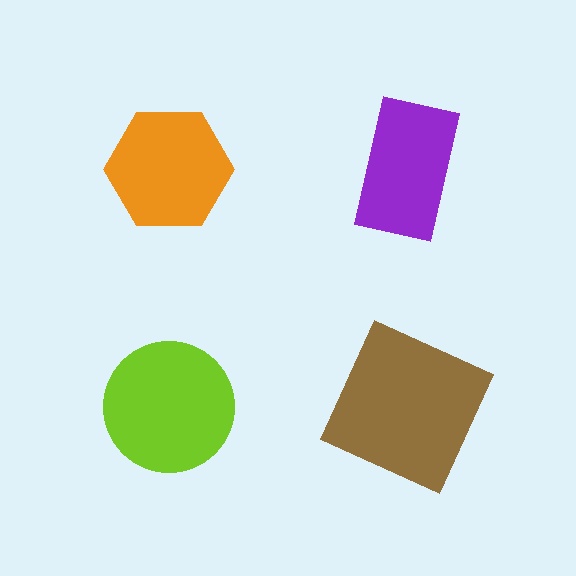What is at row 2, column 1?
A lime circle.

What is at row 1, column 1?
An orange hexagon.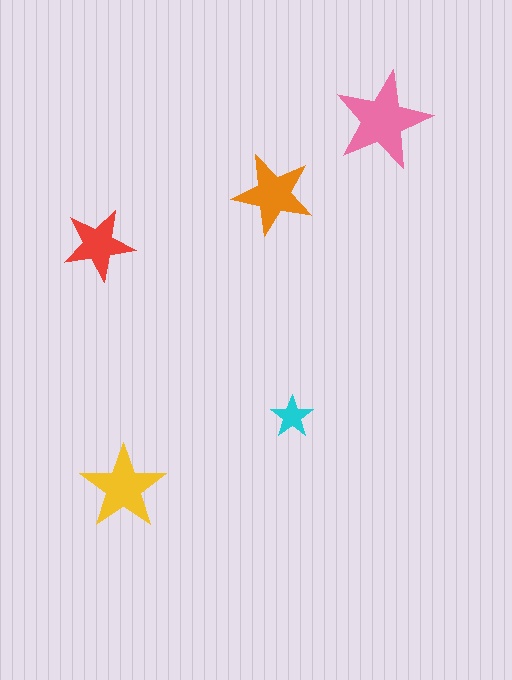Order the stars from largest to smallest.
the pink one, the yellow one, the orange one, the red one, the cyan one.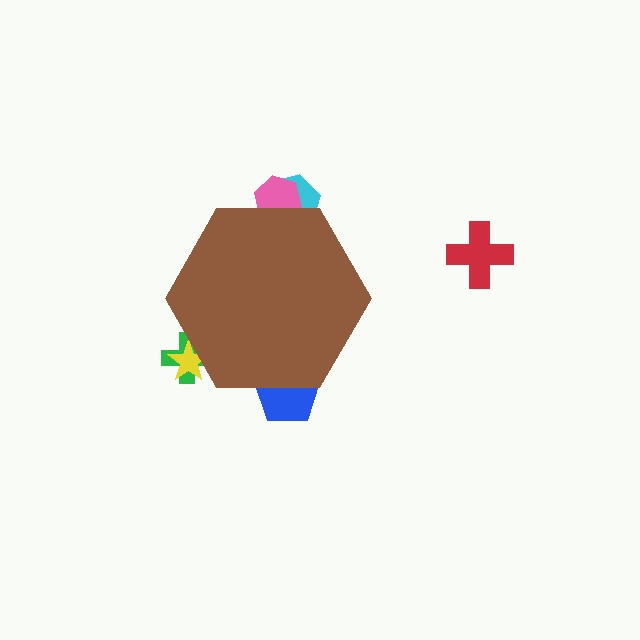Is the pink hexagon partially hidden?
Yes, the pink hexagon is partially hidden behind the brown hexagon.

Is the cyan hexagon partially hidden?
Yes, the cyan hexagon is partially hidden behind the brown hexagon.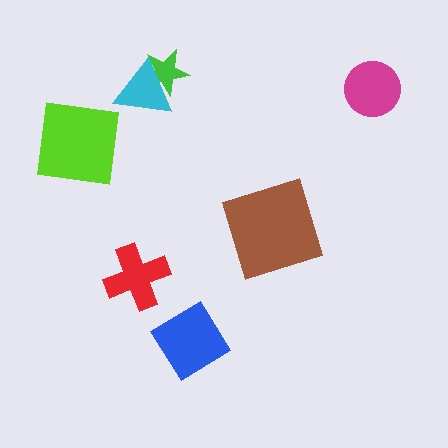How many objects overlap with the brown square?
0 objects overlap with the brown square.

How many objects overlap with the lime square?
0 objects overlap with the lime square.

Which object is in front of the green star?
The cyan triangle is in front of the green star.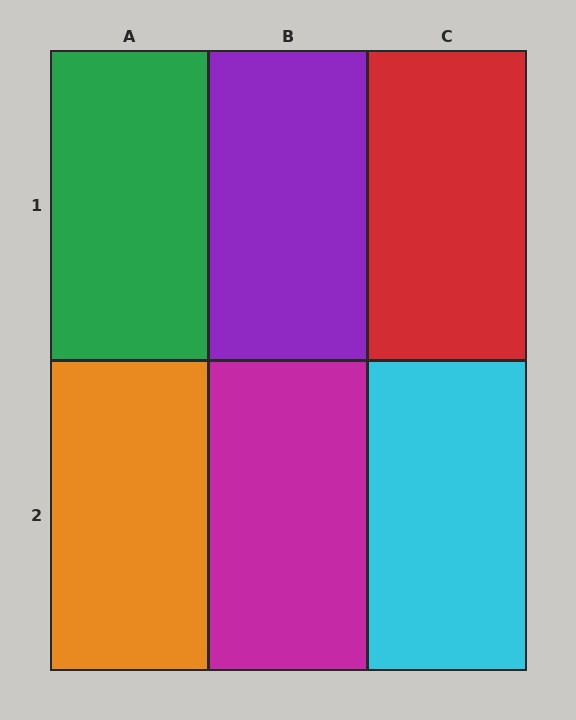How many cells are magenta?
1 cell is magenta.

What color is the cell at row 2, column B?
Magenta.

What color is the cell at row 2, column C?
Cyan.